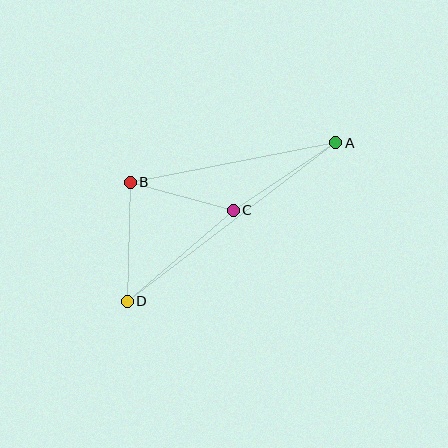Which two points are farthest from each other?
Points A and D are farthest from each other.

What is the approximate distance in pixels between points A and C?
The distance between A and C is approximately 122 pixels.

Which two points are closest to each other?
Points B and C are closest to each other.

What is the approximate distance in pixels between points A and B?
The distance between A and B is approximately 209 pixels.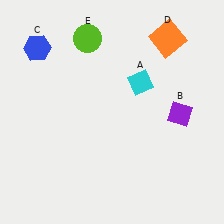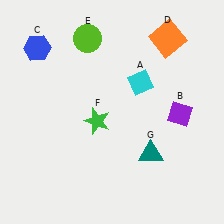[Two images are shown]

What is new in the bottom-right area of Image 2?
A teal triangle (G) was added in the bottom-right area of Image 2.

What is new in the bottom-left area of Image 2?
A green star (F) was added in the bottom-left area of Image 2.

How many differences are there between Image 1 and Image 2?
There are 2 differences between the two images.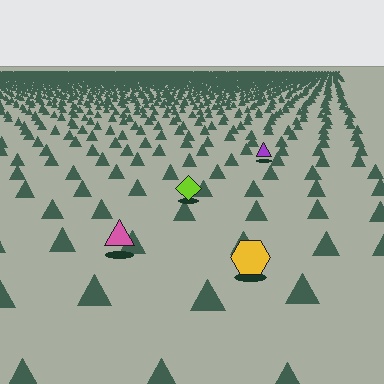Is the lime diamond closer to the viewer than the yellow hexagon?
No. The yellow hexagon is closer — you can tell from the texture gradient: the ground texture is coarser near it.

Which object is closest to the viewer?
The yellow hexagon is closest. The texture marks near it are larger and more spread out.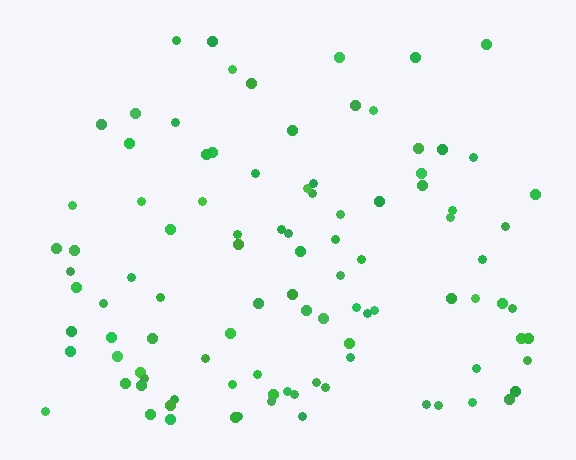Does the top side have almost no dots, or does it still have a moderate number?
Still a moderate number, just noticeably fewer than the bottom.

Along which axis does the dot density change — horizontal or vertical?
Vertical.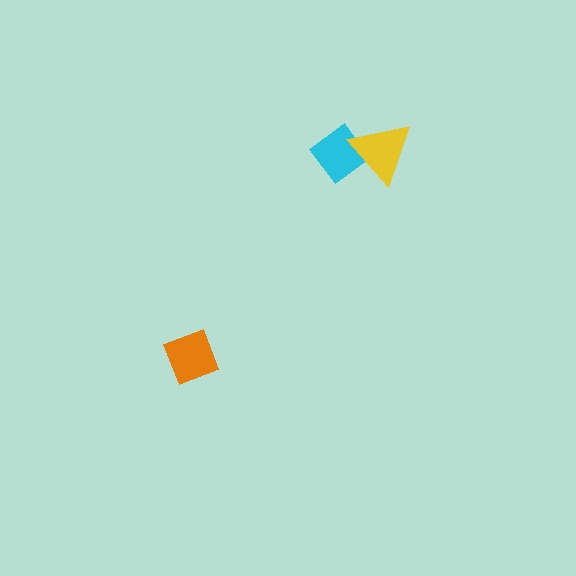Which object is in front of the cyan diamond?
The yellow triangle is in front of the cyan diamond.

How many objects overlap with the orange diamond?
0 objects overlap with the orange diamond.